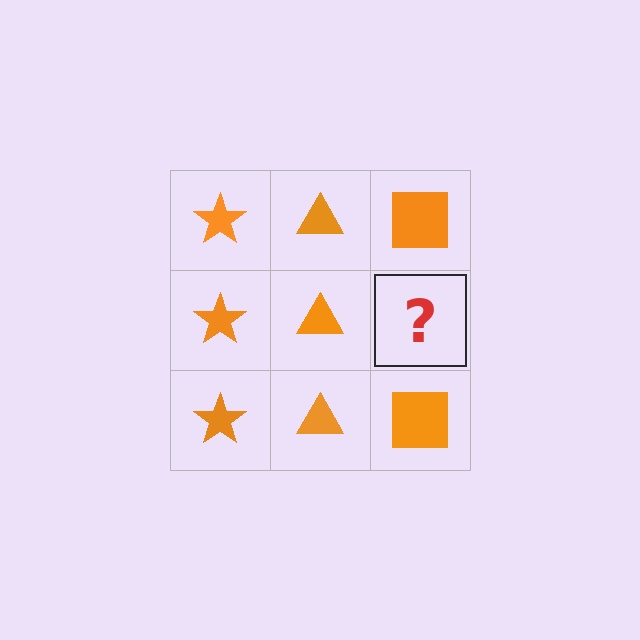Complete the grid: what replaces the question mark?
The question mark should be replaced with an orange square.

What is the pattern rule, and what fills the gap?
The rule is that each column has a consistent shape. The gap should be filled with an orange square.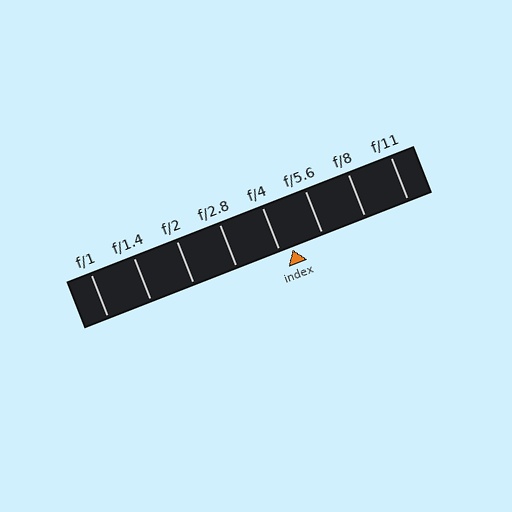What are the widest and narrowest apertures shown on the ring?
The widest aperture shown is f/1 and the narrowest is f/11.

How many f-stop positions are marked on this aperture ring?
There are 8 f-stop positions marked.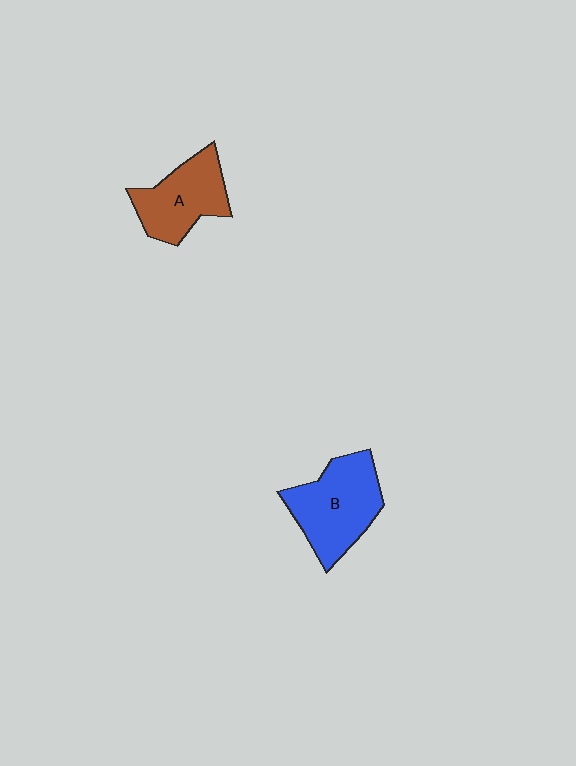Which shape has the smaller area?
Shape A (brown).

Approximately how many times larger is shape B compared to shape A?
Approximately 1.2 times.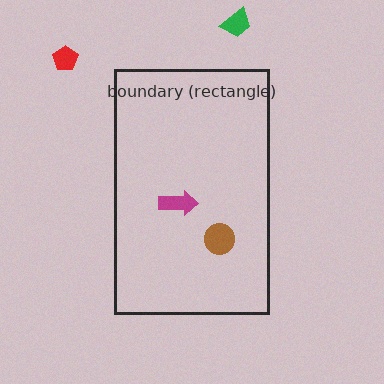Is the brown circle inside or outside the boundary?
Inside.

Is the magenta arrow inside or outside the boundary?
Inside.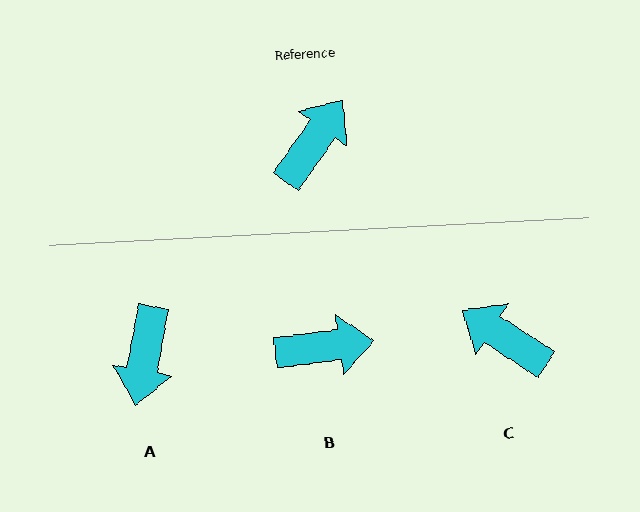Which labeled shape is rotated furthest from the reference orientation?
A, about 155 degrees away.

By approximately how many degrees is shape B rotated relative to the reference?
Approximately 48 degrees clockwise.